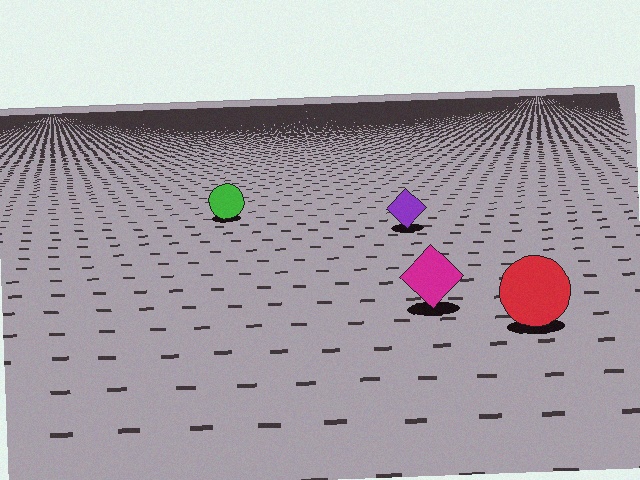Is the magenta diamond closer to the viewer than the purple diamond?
Yes. The magenta diamond is closer — you can tell from the texture gradient: the ground texture is coarser near it.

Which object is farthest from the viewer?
The green circle is farthest from the viewer. It appears smaller and the ground texture around it is denser.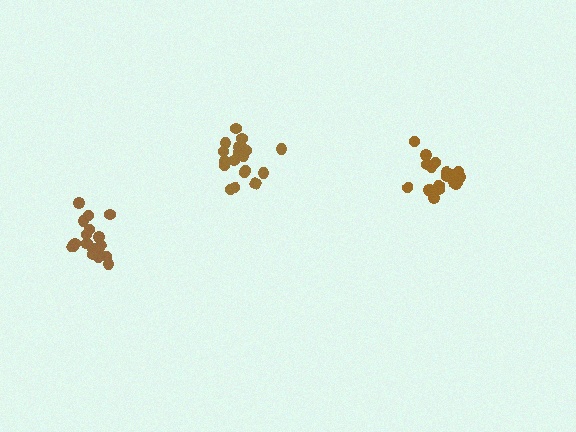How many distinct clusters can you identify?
There are 3 distinct clusters.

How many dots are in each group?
Group 1: 19 dots, Group 2: 19 dots, Group 3: 18 dots (56 total).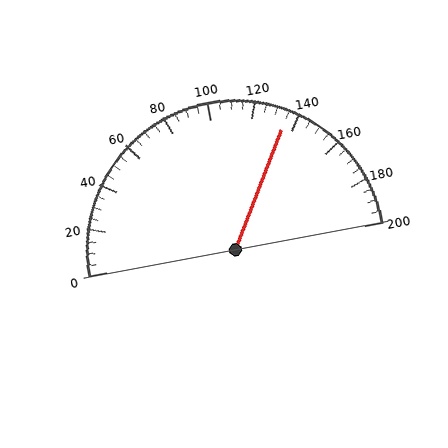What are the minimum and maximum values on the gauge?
The gauge ranges from 0 to 200.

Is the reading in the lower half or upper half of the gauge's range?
The reading is in the upper half of the range (0 to 200).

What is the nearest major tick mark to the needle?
The nearest major tick mark is 140.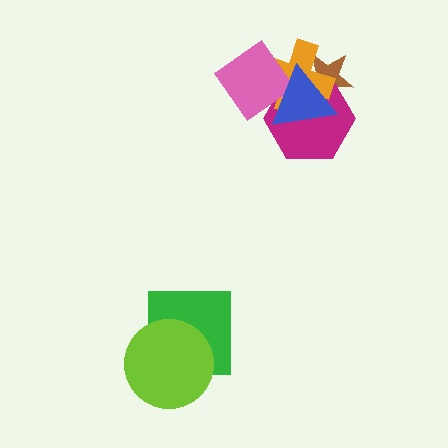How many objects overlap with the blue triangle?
4 objects overlap with the blue triangle.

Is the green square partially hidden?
Yes, it is partially covered by another shape.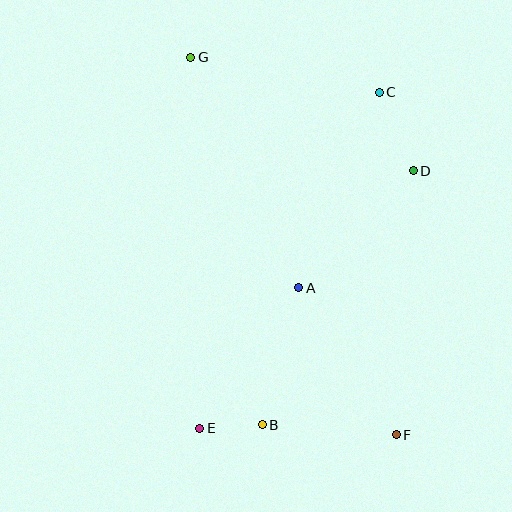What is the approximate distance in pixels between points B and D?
The distance between B and D is approximately 296 pixels.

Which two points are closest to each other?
Points B and E are closest to each other.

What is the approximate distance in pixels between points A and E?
The distance between A and E is approximately 172 pixels.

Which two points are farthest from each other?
Points F and G are farthest from each other.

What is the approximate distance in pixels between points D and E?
The distance between D and E is approximately 334 pixels.